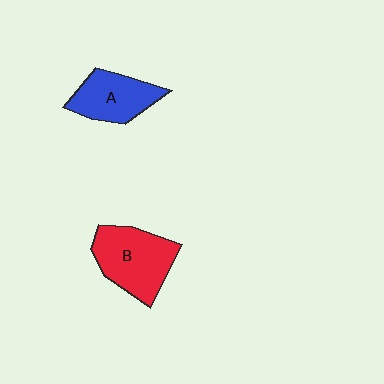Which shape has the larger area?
Shape B (red).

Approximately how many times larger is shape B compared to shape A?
Approximately 1.3 times.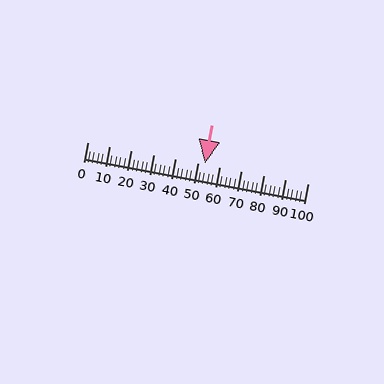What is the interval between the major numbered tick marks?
The major tick marks are spaced 10 units apart.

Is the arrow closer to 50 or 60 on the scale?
The arrow is closer to 50.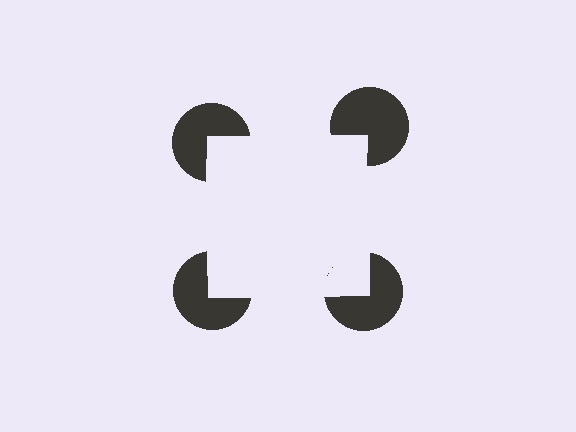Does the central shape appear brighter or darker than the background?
It typically appears slightly brighter than the background, even though no actual brightness change is drawn.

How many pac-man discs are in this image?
There are 4 — one at each vertex of the illusory square.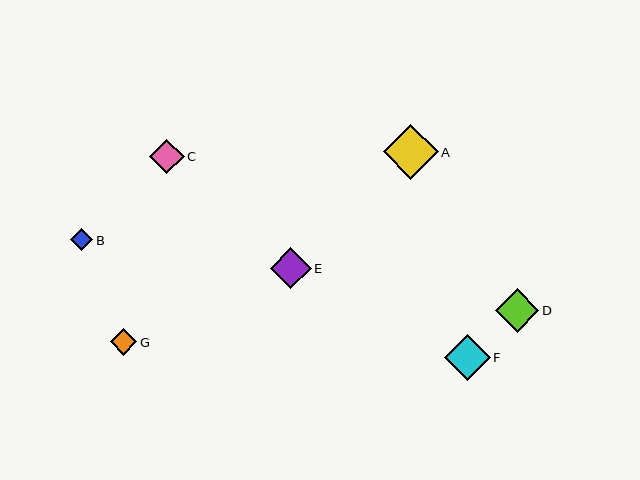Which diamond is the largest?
Diamond A is the largest with a size of approximately 55 pixels.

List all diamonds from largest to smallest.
From largest to smallest: A, F, D, E, C, G, B.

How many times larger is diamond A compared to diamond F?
Diamond A is approximately 1.2 times the size of diamond F.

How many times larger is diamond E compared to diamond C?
Diamond E is approximately 1.2 times the size of diamond C.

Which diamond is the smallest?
Diamond B is the smallest with a size of approximately 22 pixels.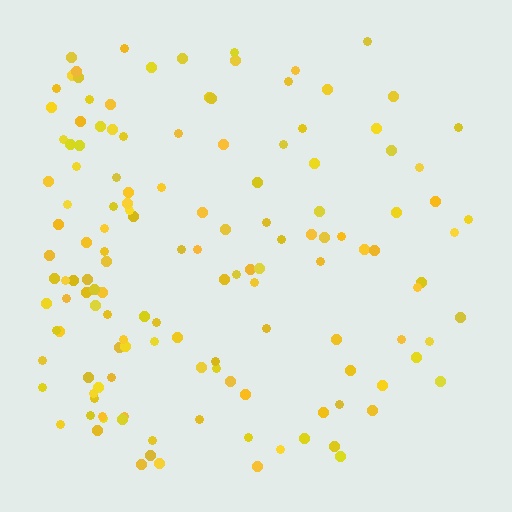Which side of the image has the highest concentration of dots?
The left.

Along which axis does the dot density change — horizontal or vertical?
Horizontal.